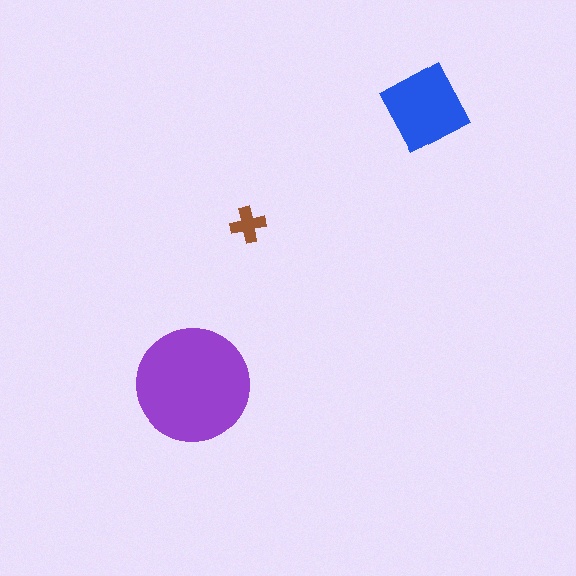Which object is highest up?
The blue square is topmost.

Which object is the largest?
The purple circle.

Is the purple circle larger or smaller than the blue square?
Larger.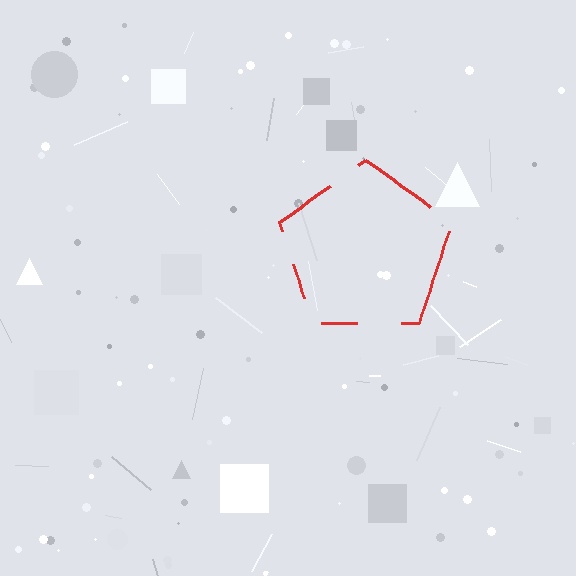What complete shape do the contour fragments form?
The contour fragments form a pentagon.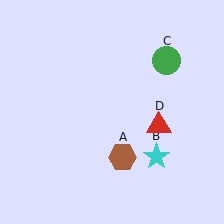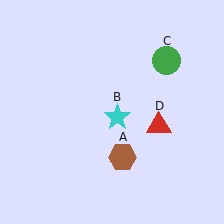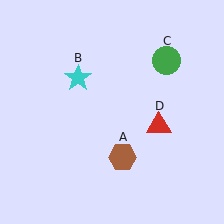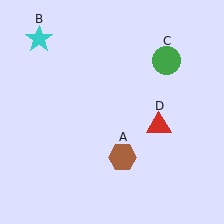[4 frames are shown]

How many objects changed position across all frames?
1 object changed position: cyan star (object B).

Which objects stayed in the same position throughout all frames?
Brown hexagon (object A) and green circle (object C) and red triangle (object D) remained stationary.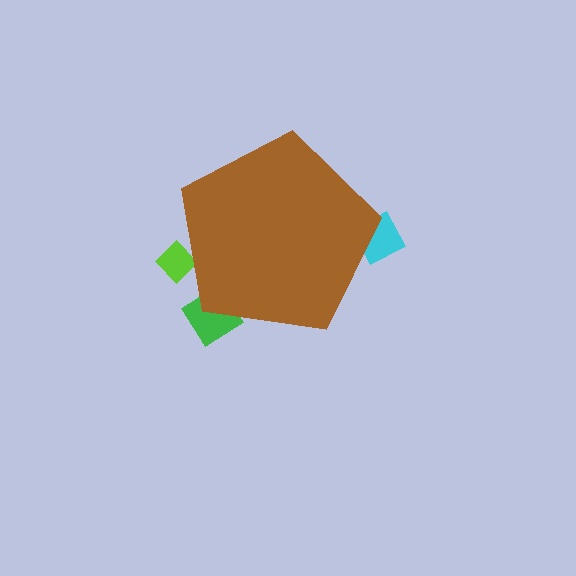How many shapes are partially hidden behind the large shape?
3 shapes are partially hidden.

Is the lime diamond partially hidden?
Yes, the lime diamond is partially hidden behind the brown pentagon.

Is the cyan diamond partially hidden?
Yes, the cyan diamond is partially hidden behind the brown pentagon.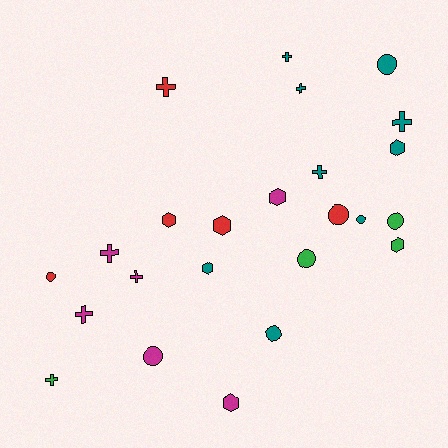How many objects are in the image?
There are 24 objects.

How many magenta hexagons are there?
There are 2 magenta hexagons.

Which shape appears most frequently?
Cross, with 9 objects.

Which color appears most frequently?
Teal, with 9 objects.